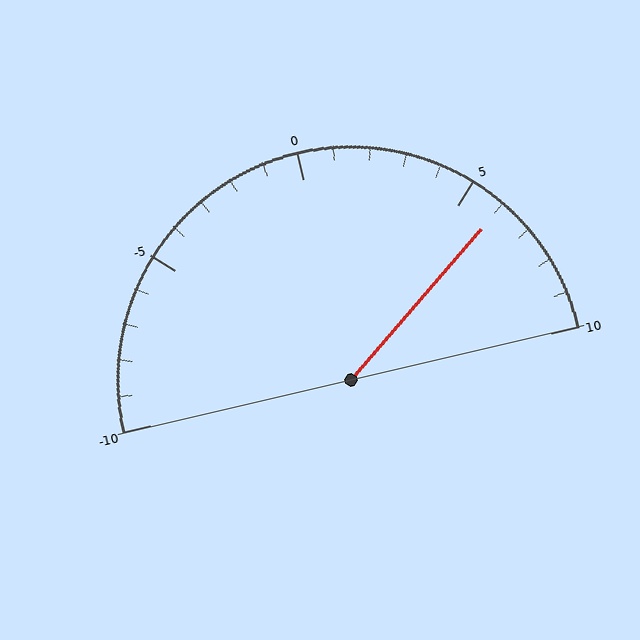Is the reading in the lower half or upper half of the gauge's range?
The reading is in the upper half of the range (-10 to 10).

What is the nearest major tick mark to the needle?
The nearest major tick mark is 5.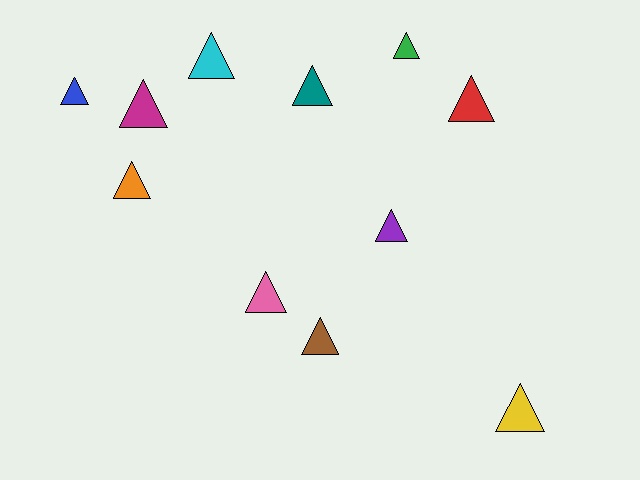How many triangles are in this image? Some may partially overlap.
There are 11 triangles.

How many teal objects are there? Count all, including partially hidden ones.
There is 1 teal object.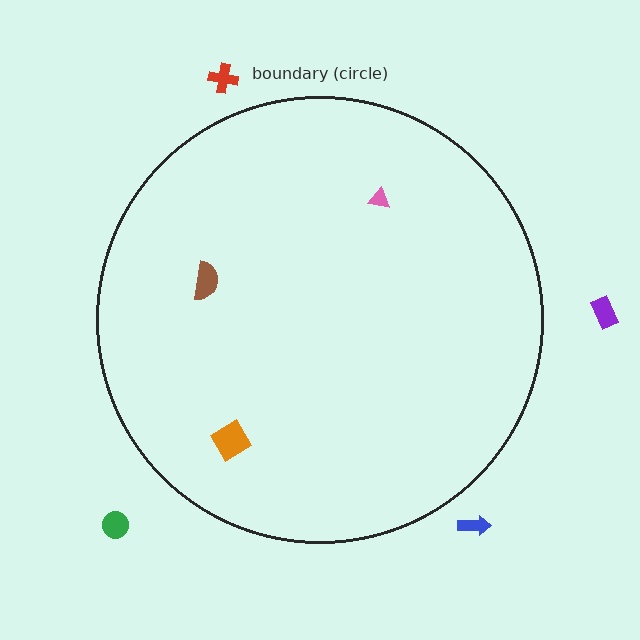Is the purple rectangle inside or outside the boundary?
Outside.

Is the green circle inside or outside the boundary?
Outside.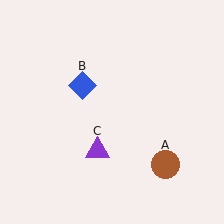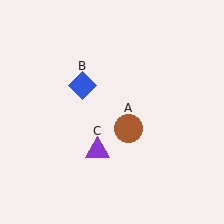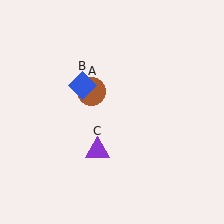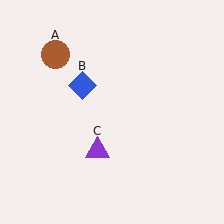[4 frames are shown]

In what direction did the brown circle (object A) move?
The brown circle (object A) moved up and to the left.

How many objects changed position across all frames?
1 object changed position: brown circle (object A).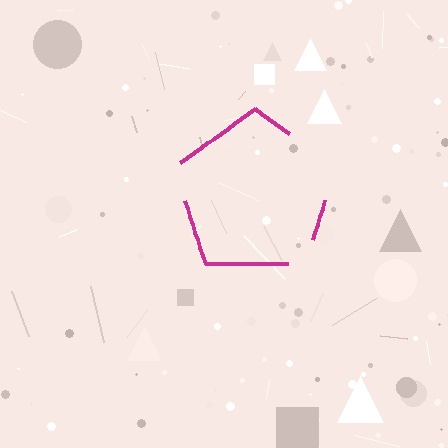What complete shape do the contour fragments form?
The contour fragments form a pentagon.